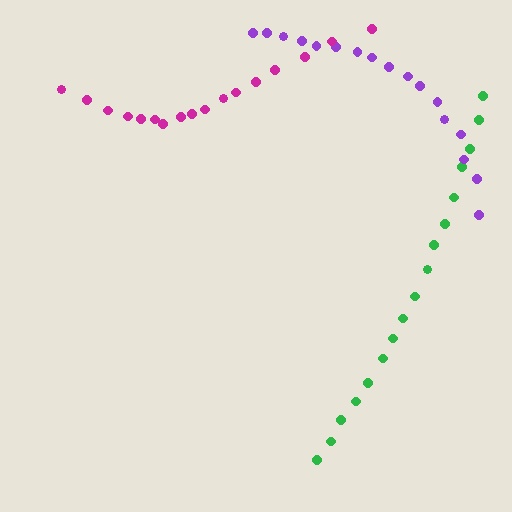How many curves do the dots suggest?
There are 3 distinct paths.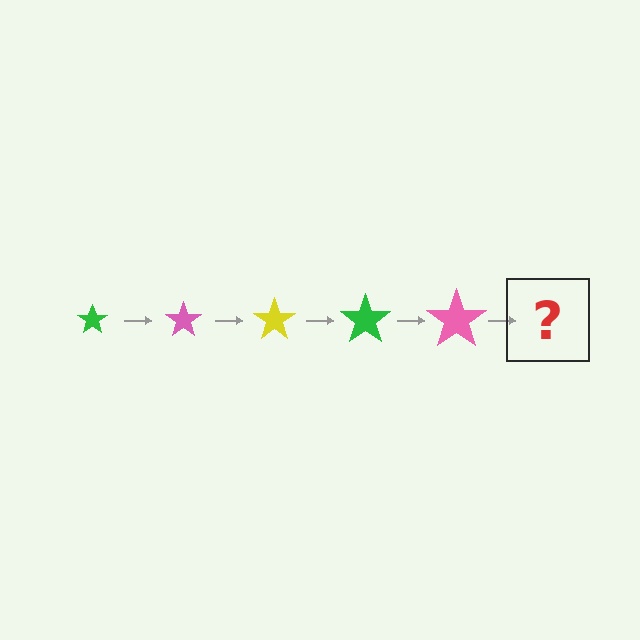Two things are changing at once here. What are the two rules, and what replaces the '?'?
The two rules are that the star grows larger each step and the color cycles through green, pink, and yellow. The '?' should be a yellow star, larger than the previous one.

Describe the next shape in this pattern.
It should be a yellow star, larger than the previous one.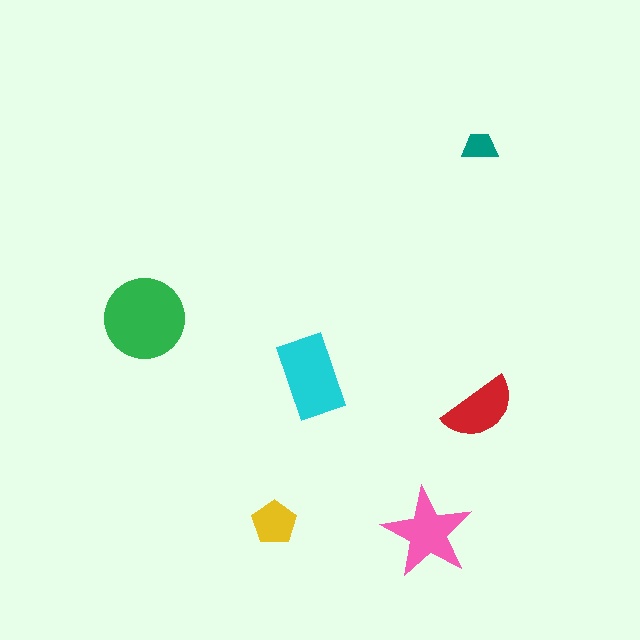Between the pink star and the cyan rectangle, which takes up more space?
The cyan rectangle.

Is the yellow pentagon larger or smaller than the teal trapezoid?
Larger.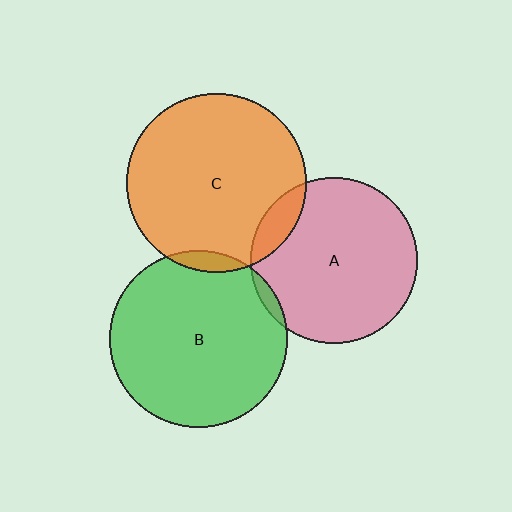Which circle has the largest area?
Circle C (orange).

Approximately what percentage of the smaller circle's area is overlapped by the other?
Approximately 10%.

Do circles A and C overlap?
Yes.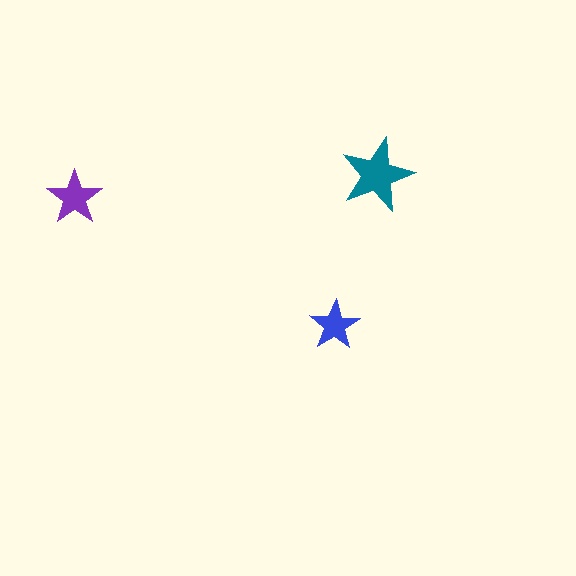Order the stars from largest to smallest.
the teal one, the purple one, the blue one.